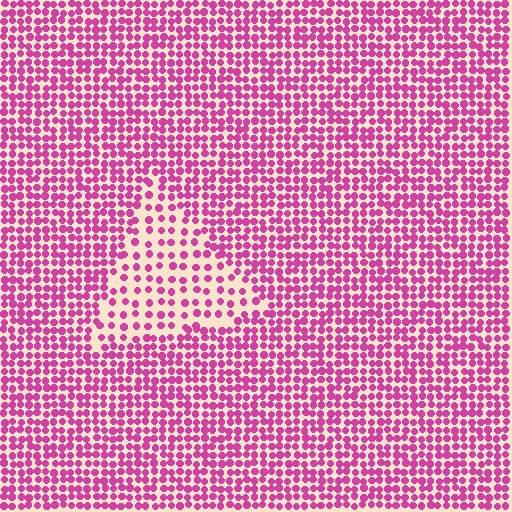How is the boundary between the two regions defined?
The boundary is defined by a change in element density (approximately 2.0x ratio). All elements are the same color, size, and shape.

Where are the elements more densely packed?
The elements are more densely packed outside the triangle boundary.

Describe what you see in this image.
The image contains small magenta elements arranged at two different densities. A triangle-shaped region is visible where the elements are less densely packed than the surrounding area.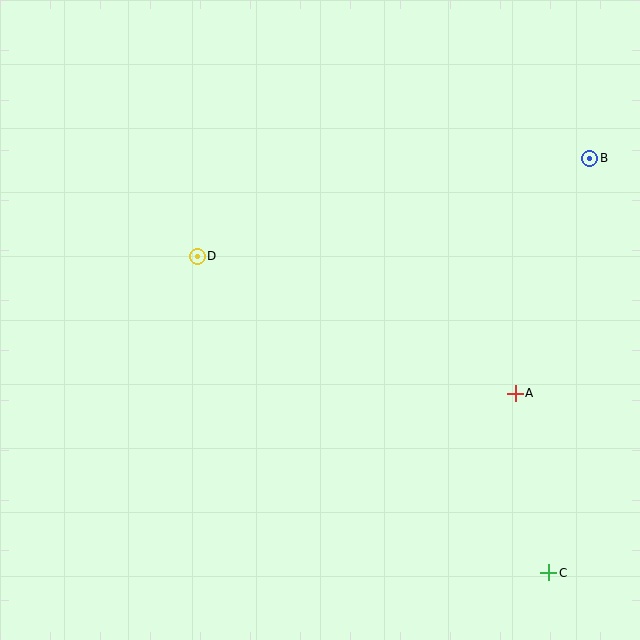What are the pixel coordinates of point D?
Point D is at (197, 256).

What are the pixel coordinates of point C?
Point C is at (549, 573).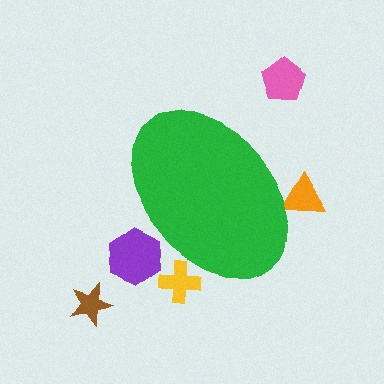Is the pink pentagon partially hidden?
No, the pink pentagon is fully visible.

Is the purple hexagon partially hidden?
Yes, the purple hexagon is partially hidden behind the green ellipse.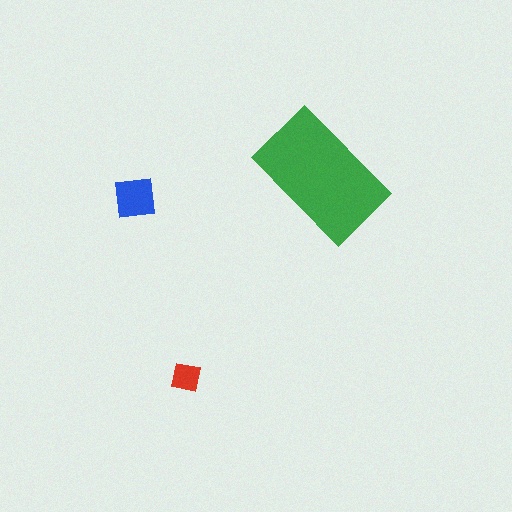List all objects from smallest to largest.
The red square, the blue square, the green rectangle.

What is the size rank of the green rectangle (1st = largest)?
1st.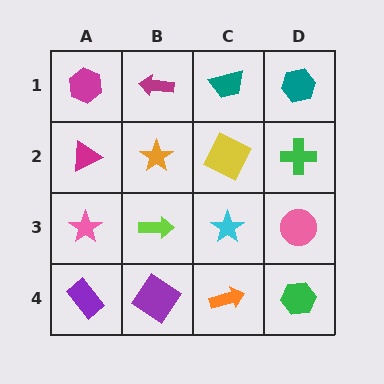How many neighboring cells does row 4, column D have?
2.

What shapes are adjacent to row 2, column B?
A magenta arrow (row 1, column B), a lime arrow (row 3, column B), a magenta triangle (row 2, column A), a yellow square (row 2, column C).